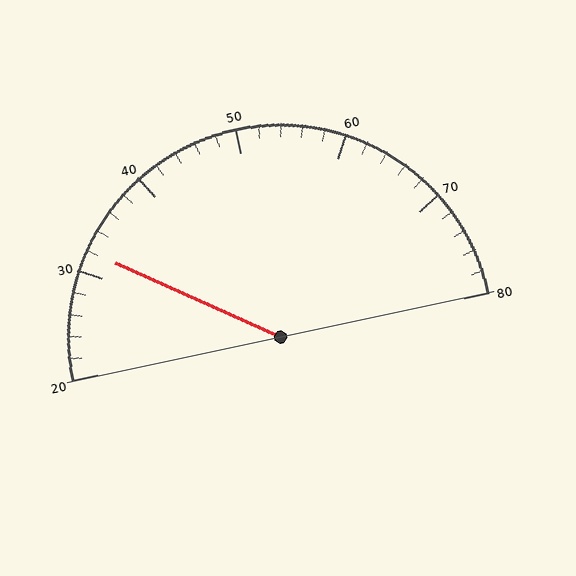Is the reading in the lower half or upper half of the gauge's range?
The reading is in the lower half of the range (20 to 80).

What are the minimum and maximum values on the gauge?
The gauge ranges from 20 to 80.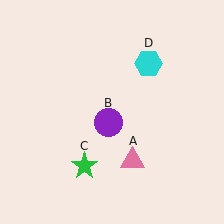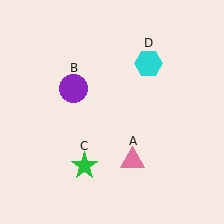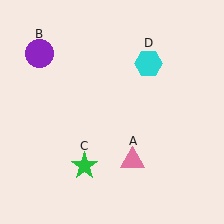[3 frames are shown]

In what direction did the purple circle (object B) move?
The purple circle (object B) moved up and to the left.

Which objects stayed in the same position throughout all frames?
Pink triangle (object A) and green star (object C) and cyan hexagon (object D) remained stationary.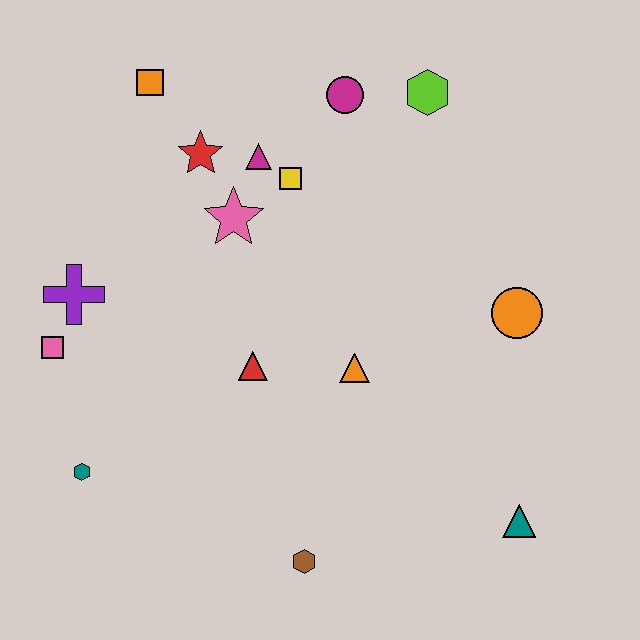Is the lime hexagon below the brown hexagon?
No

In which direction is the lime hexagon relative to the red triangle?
The lime hexagon is above the red triangle.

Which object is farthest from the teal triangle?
The orange square is farthest from the teal triangle.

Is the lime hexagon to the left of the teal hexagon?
No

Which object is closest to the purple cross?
The pink square is closest to the purple cross.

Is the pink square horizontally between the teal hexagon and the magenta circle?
No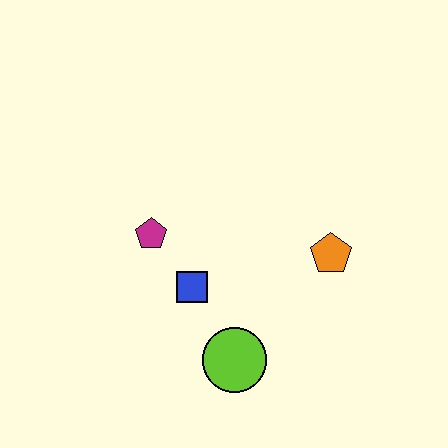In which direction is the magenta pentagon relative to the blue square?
The magenta pentagon is above the blue square.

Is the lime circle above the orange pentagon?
No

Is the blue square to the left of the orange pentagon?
Yes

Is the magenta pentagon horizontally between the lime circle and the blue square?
No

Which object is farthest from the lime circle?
The magenta pentagon is farthest from the lime circle.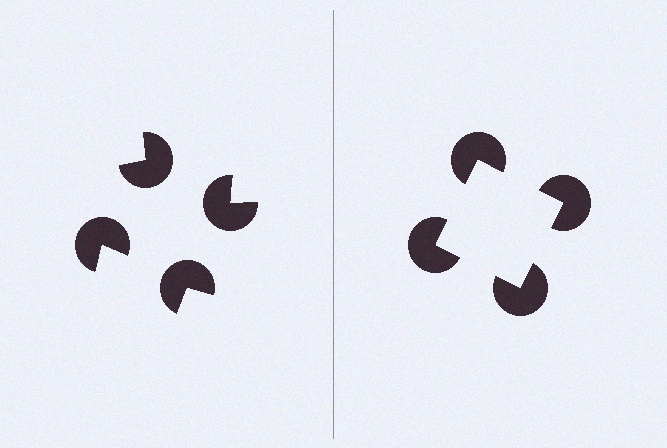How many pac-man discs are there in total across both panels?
8 — 4 on each side.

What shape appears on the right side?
An illusory square.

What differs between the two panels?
The pac-man discs are positioned identically on both sides; only the wedge orientations differ. On the right they align to a square; on the left they are misaligned.